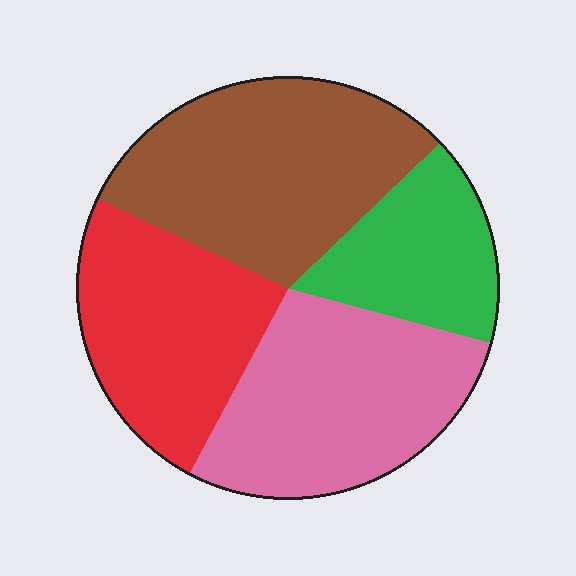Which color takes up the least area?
Green, at roughly 15%.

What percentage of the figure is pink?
Pink covers roughly 30% of the figure.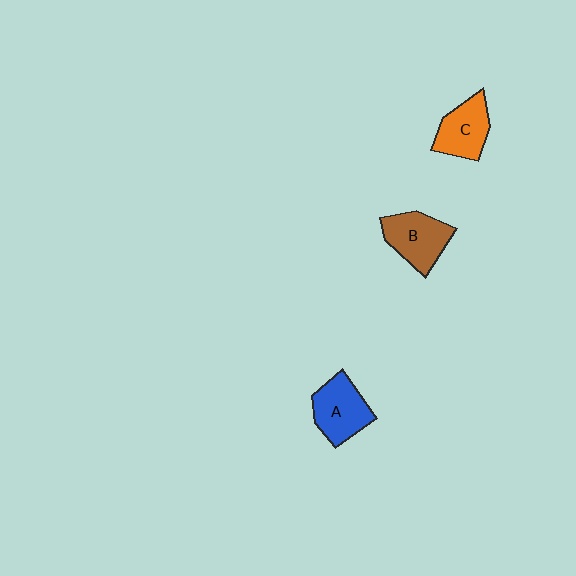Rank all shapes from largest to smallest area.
From largest to smallest: B (brown), A (blue), C (orange).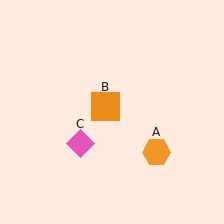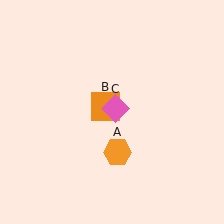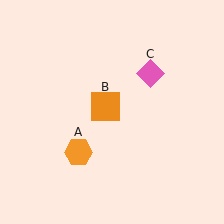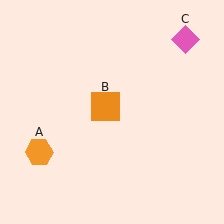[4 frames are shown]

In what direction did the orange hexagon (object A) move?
The orange hexagon (object A) moved left.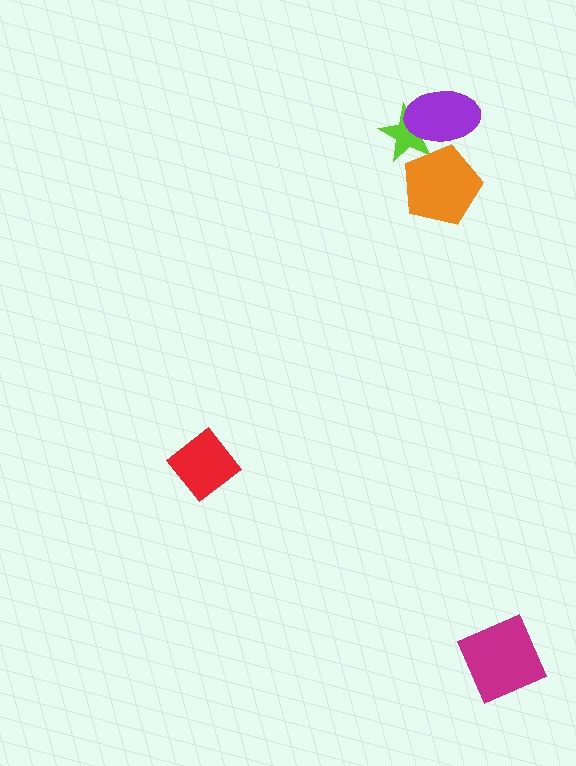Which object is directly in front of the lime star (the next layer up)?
The orange pentagon is directly in front of the lime star.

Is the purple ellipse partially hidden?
No, no other shape covers it.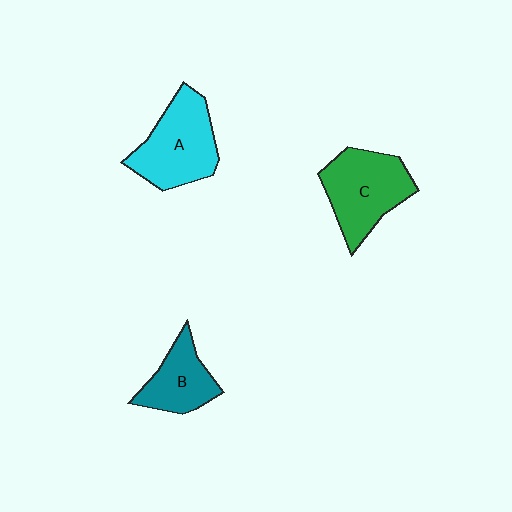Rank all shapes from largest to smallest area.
From largest to smallest: C (green), A (cyan), B (teal).